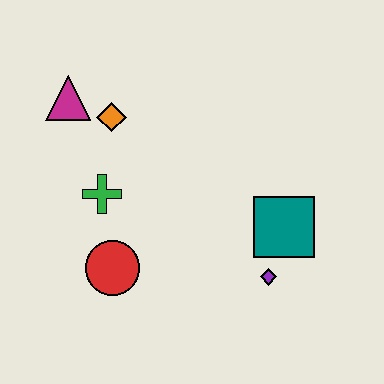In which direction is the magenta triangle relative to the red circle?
The magenta triangle is above the red circle.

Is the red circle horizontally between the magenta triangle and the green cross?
No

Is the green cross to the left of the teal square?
Yes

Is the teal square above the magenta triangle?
No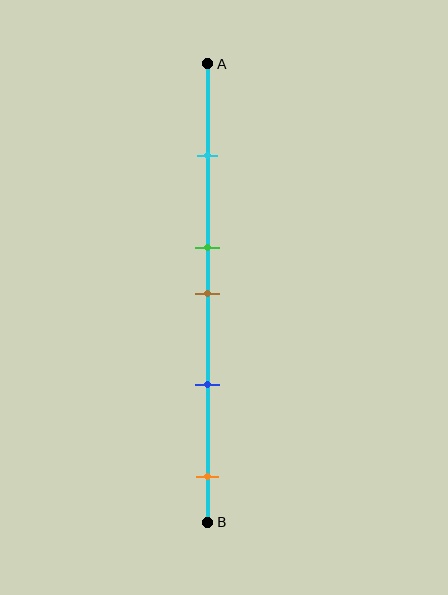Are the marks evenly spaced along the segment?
No, the marks are not evenly spaced.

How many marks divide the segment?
There are 5 marks dividing the segment.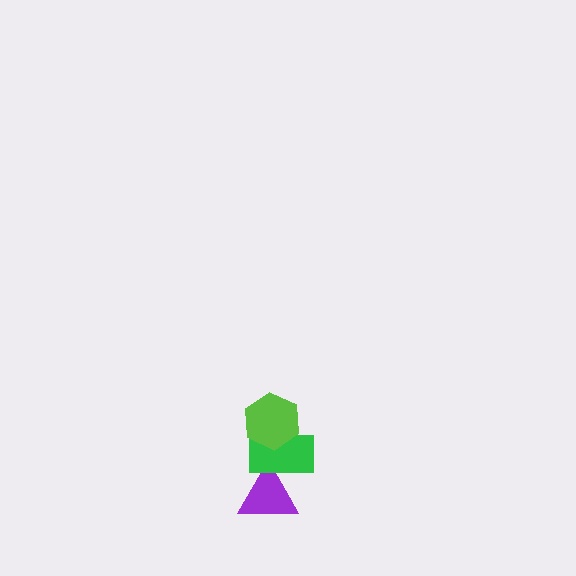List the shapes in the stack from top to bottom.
From top to bottom: the lime hexagon, the green rectangle, the purple triangle.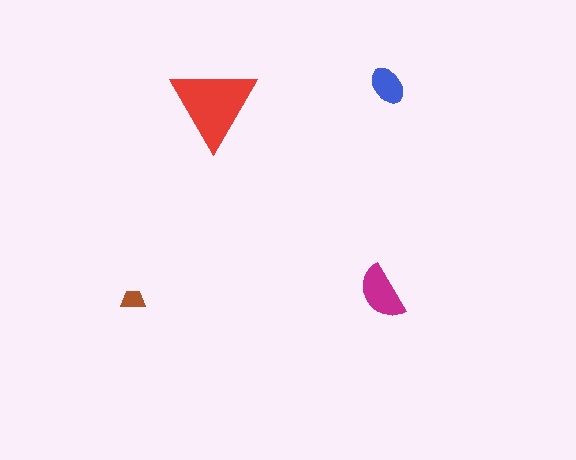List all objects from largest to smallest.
The red triangle, the magenta semicircle, the blue ellipse, the brown trapezoid.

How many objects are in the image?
There are 4 objects in the image.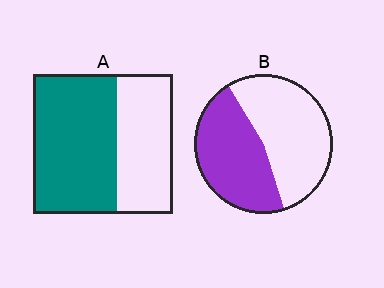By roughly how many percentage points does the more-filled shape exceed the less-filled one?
By roughly 15 percentage points (A over B).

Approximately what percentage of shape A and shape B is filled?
A is approximately 60% and B is approximately 45%.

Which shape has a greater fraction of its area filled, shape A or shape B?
Shape A.